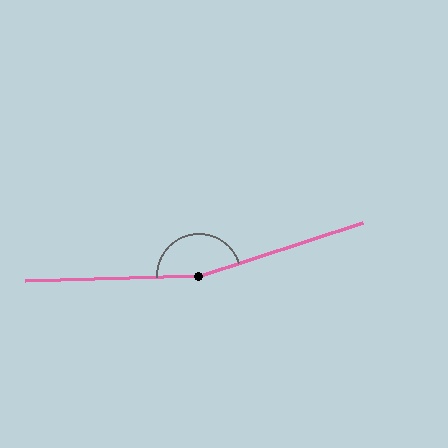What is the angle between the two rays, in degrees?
Approximately 164 degrees.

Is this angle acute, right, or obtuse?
It is obtuse.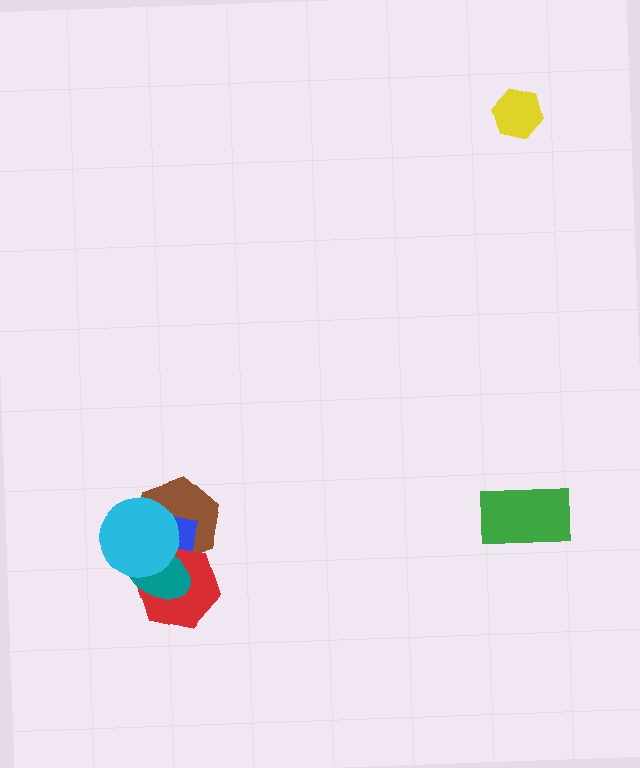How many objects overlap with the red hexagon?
4 objects overlap with the red hexagon.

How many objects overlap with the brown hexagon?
4 objects overlap with the brown hexagon.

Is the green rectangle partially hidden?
No, no other shape covers it.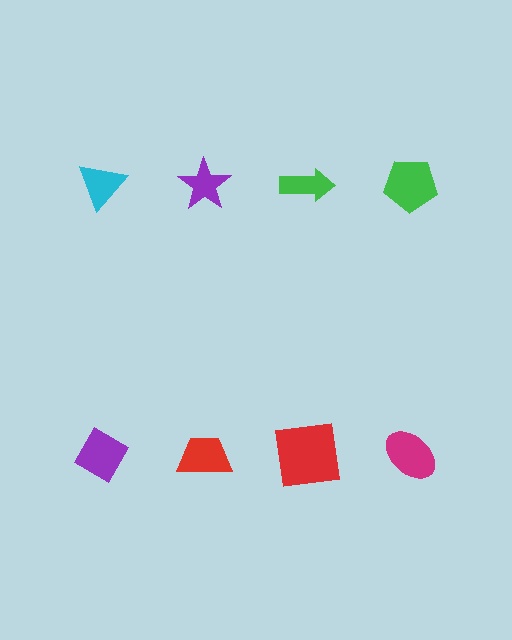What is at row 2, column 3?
A red square.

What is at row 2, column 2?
A red trapezoid.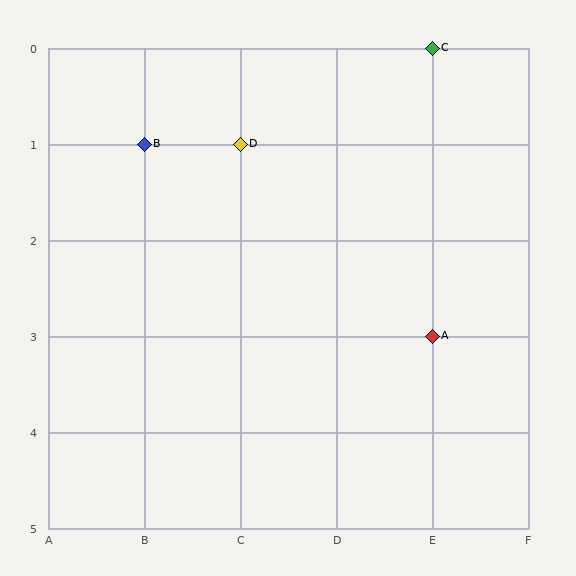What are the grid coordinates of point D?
Point D is at grid coordinates (C, 1).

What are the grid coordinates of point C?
Point C is at grid coordinates (E, 0).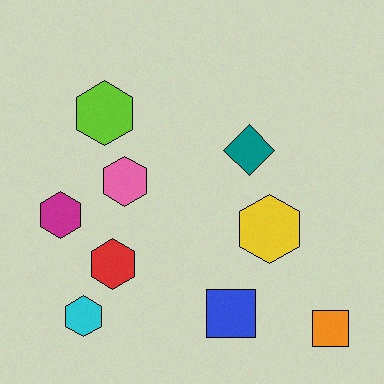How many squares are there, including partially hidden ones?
There are 2 squares.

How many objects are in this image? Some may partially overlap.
There are 9 objects.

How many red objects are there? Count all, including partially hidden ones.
There is 1 red object.